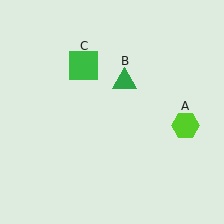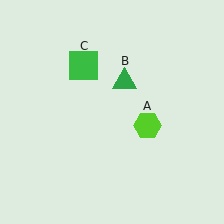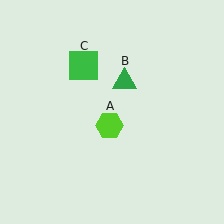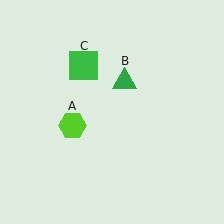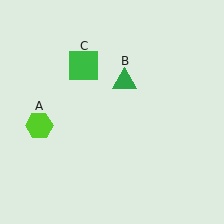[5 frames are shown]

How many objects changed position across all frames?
1 object changed position: lime hexagon (object A).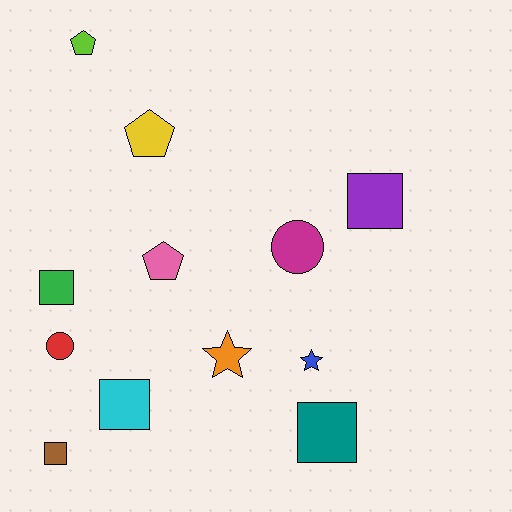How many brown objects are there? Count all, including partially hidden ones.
There is 1 brown object.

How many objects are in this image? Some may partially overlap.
There are 12 objects.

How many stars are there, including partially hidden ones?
There are 2 stars.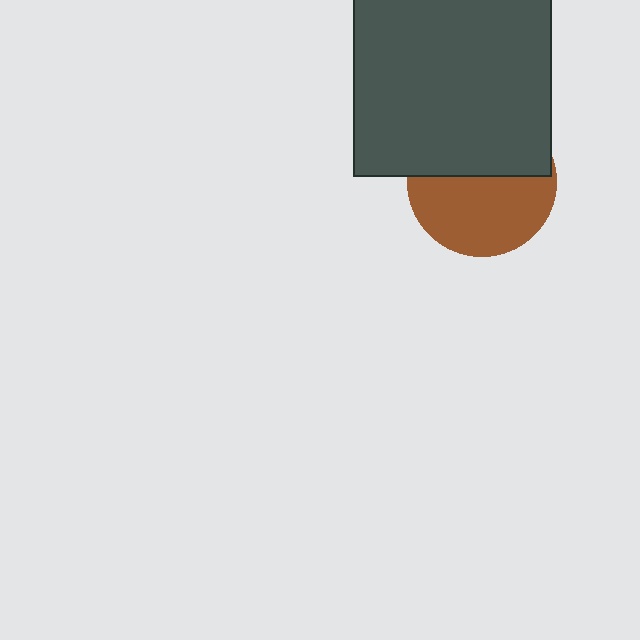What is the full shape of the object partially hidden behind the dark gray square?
The partially hidden object is a brown circle.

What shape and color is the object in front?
The object in front is a dark gray square.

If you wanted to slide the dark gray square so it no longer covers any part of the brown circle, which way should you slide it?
Slide it up — that is the most direct way to separate the two shapes.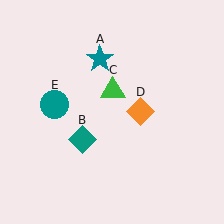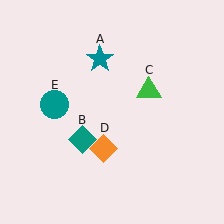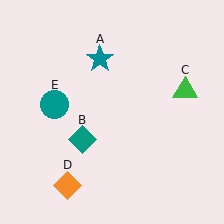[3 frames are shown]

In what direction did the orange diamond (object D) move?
The orange diamond (object D) moved down and to the left.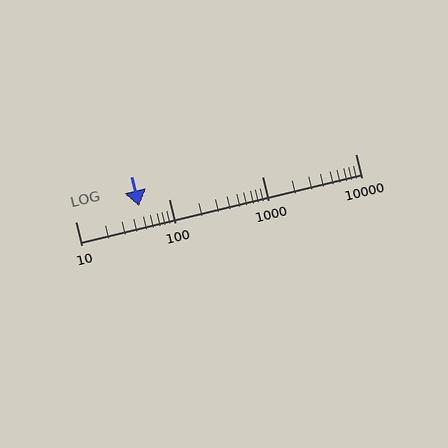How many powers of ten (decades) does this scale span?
The scale spans 3 decades, from 10 to 10000.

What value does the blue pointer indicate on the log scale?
The pointer indicates approximately 48.